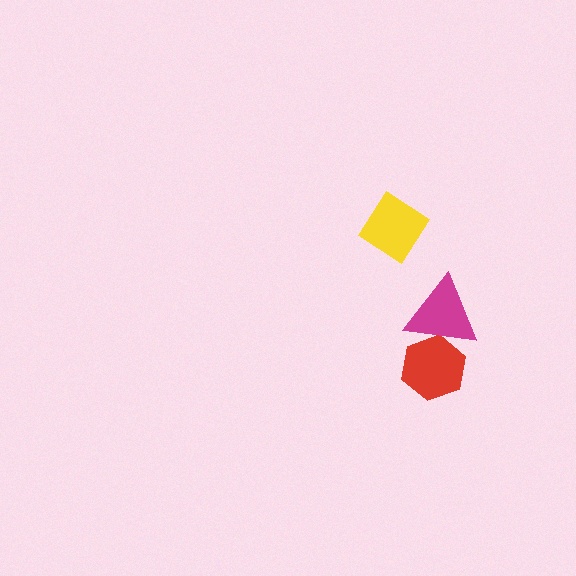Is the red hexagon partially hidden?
Yes, it is partially covered by another shape.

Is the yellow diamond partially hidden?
No, no other shape covers it.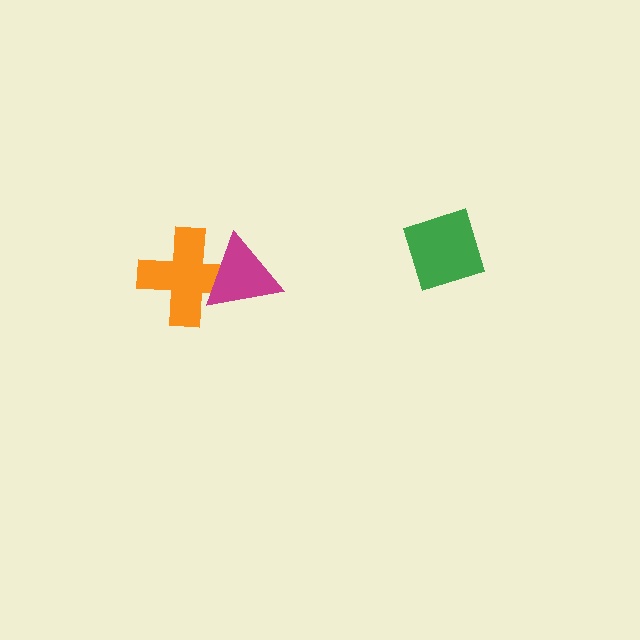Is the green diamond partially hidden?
No, no other shape covers it.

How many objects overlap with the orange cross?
1 object overlaps with the orange cross.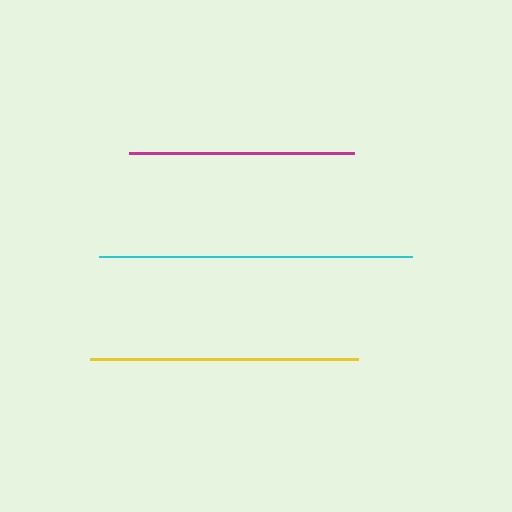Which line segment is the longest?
The cyan line is the longest at approximately 314 pixels.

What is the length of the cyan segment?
The cyan segment is approximately 314 pixels long.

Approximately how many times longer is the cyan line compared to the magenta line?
The cyan line is approximately 1.4 times the length of the magenta line.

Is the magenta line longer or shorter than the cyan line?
The cyan line is longer than the magenta line.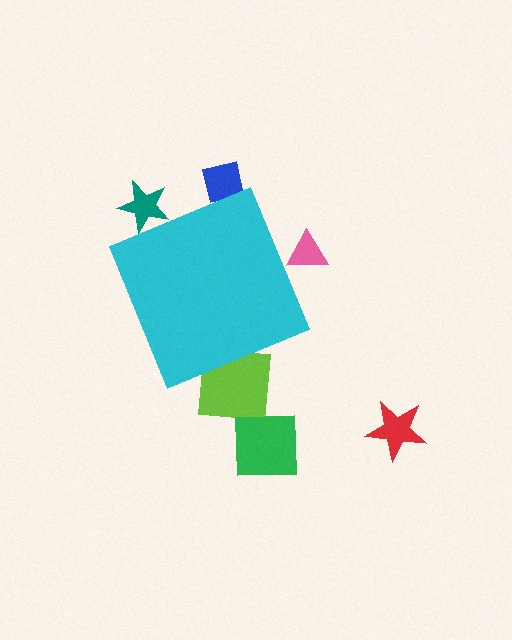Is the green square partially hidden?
No, the green square is fully visible.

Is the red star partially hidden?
No, the red star is fully visible.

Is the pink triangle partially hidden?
Yes, the pink triangle is partially hidden behind the cyan diamond.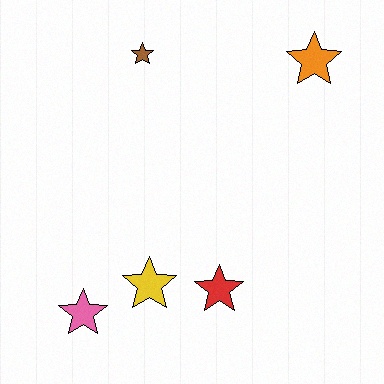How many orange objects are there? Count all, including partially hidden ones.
There is 1 orange object.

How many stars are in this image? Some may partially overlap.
There are 5 stars.